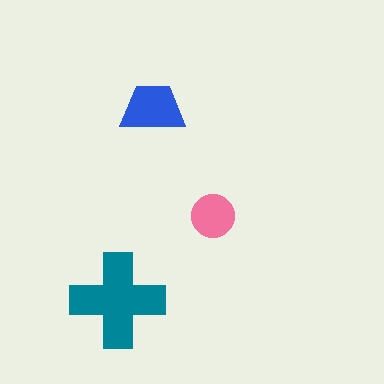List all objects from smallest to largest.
The pink circle, the blue trapezoid, the teal cross.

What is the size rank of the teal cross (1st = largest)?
1st.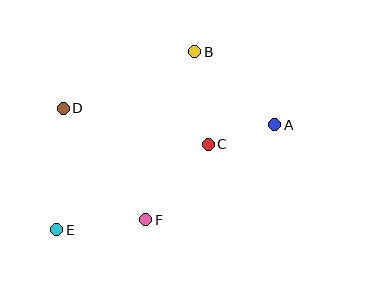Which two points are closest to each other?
Points A and C are closest to each other.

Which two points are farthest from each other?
Points A and E are farthest from each other.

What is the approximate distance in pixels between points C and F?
The distance between C and F is approximately 98 pixels.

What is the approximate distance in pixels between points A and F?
The distance between A and F is approximately 160 pixels.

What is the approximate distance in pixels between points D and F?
The distance between D and F is approximately 138 pixels.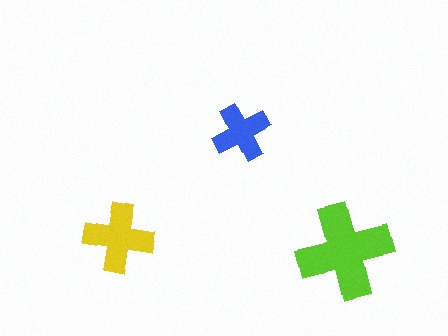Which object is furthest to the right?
The lime cross is rightmost.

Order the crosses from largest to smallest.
the lime one, the yellow one, the blue one.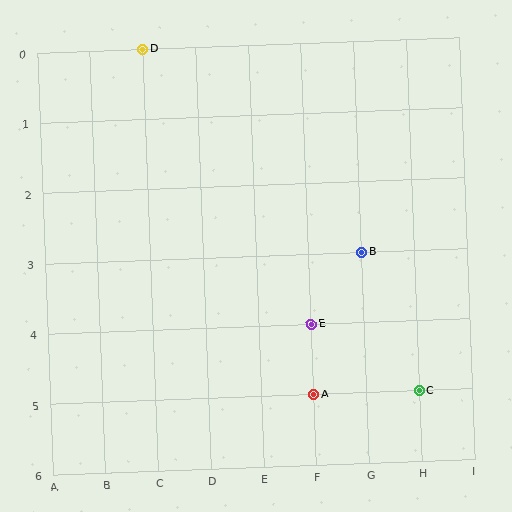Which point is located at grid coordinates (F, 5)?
Point A is at (F, 5).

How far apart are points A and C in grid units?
Points A and C are 2 columns apart.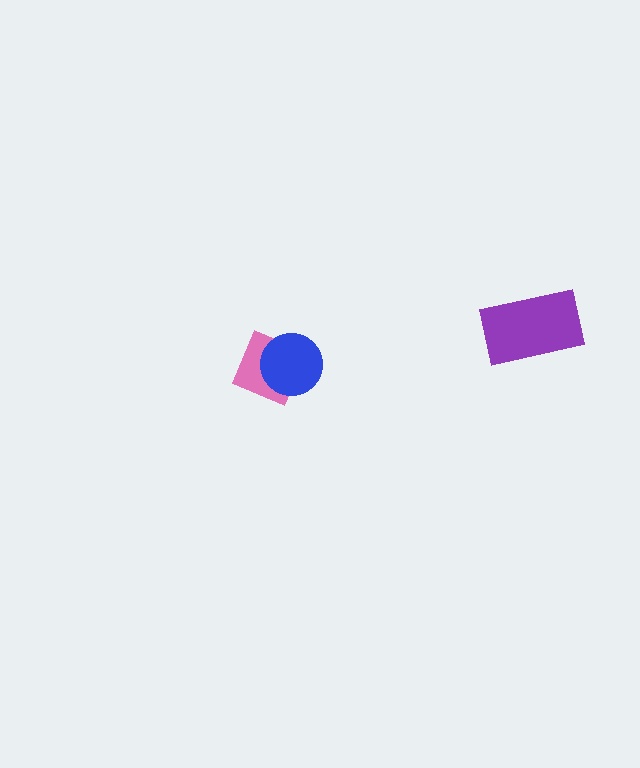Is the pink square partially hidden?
Yes, it is partially covered by another shape.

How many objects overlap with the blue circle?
1 object overlaps with the blue circle.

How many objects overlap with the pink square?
1 object overlaps with the pink square.